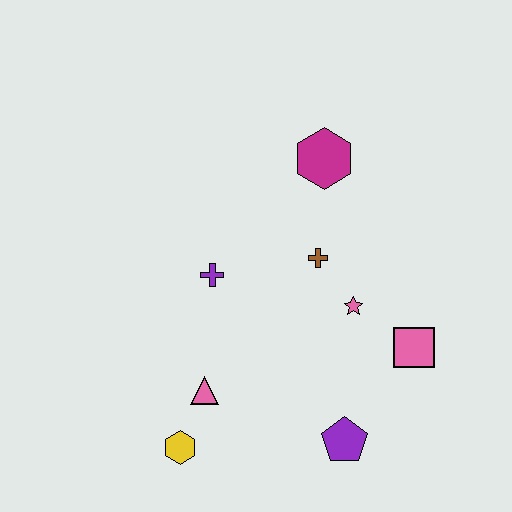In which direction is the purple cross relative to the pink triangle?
The purple cross is above the pink triangle.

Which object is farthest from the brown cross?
The yellow hexagon is farthest from the brown cross.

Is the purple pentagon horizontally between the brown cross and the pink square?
Yes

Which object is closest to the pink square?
The pink star is closest to the pink square.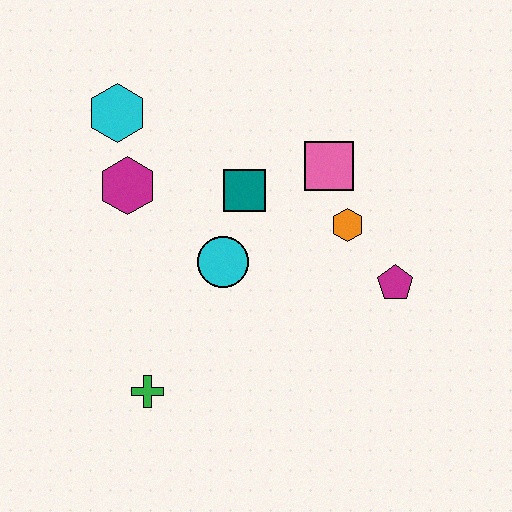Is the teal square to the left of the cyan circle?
No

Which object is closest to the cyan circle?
The teal square is closest to the cyan circle.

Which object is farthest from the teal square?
The green cross is farthest from the teal square.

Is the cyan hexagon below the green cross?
No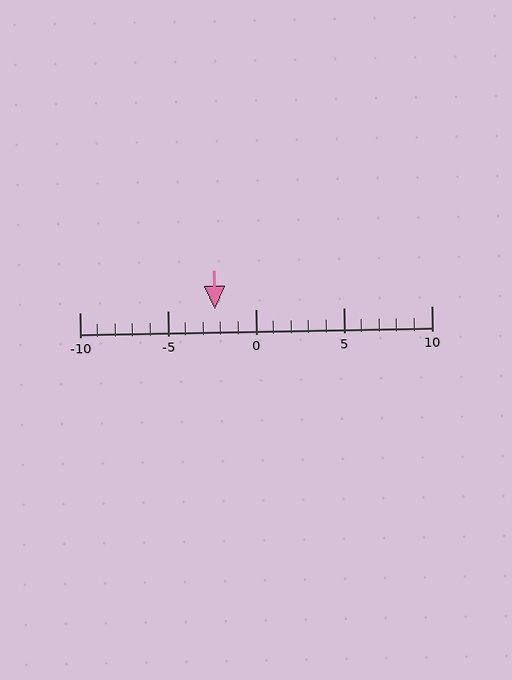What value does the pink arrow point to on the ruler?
The pink arrow points to approximately -2.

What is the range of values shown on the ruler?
The ruler shows values from -10 to 10.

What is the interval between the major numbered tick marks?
The major tick marks are spaced 5 units apart.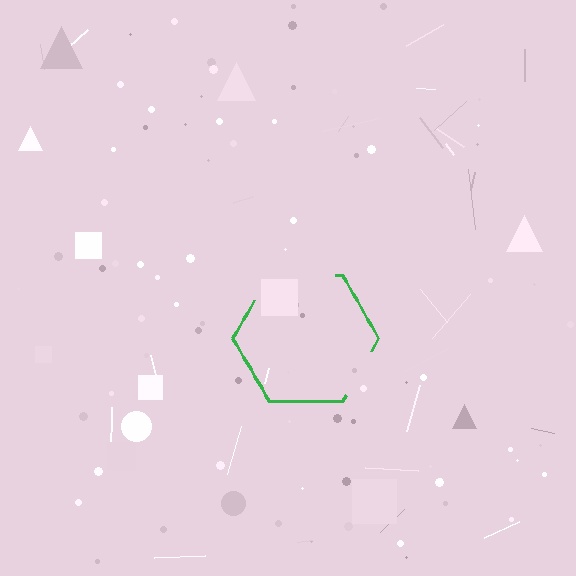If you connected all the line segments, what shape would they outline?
They would outline a hexagon.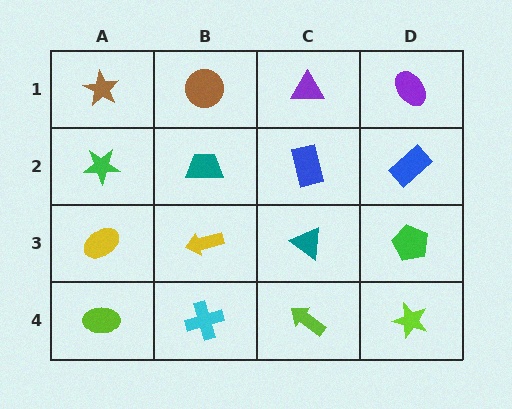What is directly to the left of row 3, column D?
A teal triangle.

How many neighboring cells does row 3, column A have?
3.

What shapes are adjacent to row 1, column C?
A blue rectangle (row 2, column C), a brown circle (row 1, column B), a purple ellipse (row 1, column D).